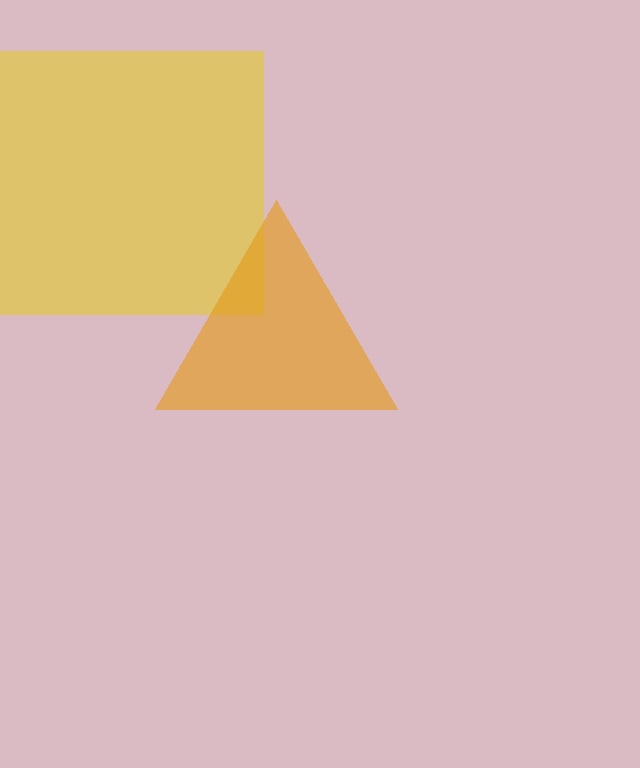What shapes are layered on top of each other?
The layered shapes are: a yellow square, an orange triangle.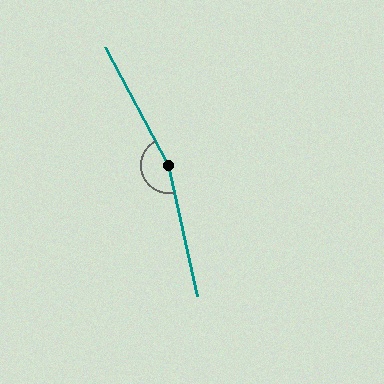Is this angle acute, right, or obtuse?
It is obtuse.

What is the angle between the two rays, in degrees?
Approximately 164 degrees.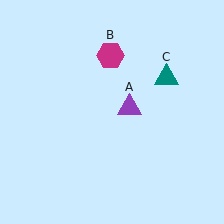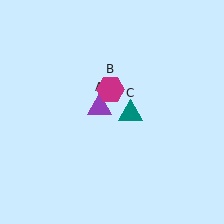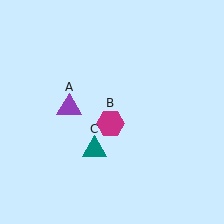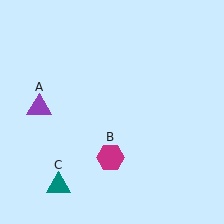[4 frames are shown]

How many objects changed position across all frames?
3 objects changed position: purple triangle (object A), magenta hexagon (object B), teal triangle (object C).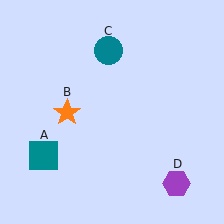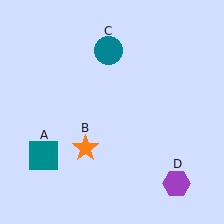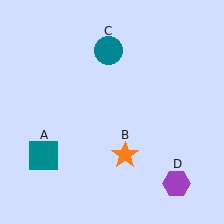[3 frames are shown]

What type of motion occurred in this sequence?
The orange star (object B) rotated counterclockwise around the center of the scene.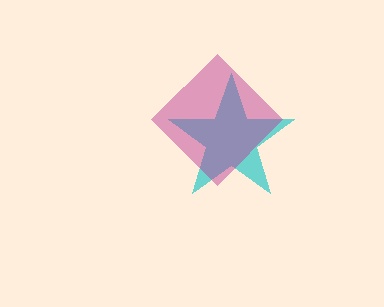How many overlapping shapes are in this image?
There are 2 overlapping shapes in the image.